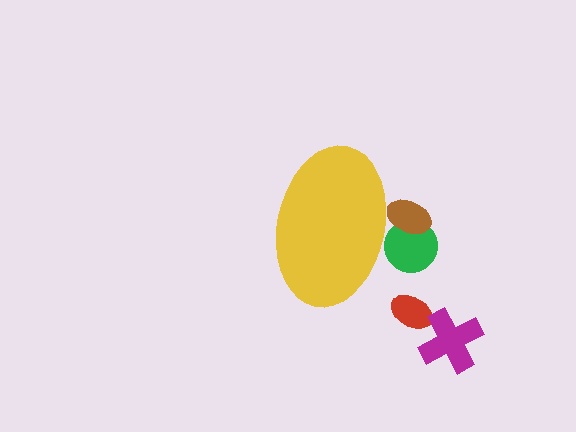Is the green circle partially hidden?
Yes, the green circle is partially hidden behind the yellow ellipse.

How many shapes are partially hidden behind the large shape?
2 shapes are partially hidden.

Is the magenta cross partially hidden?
No, the magenta cross is fully visible.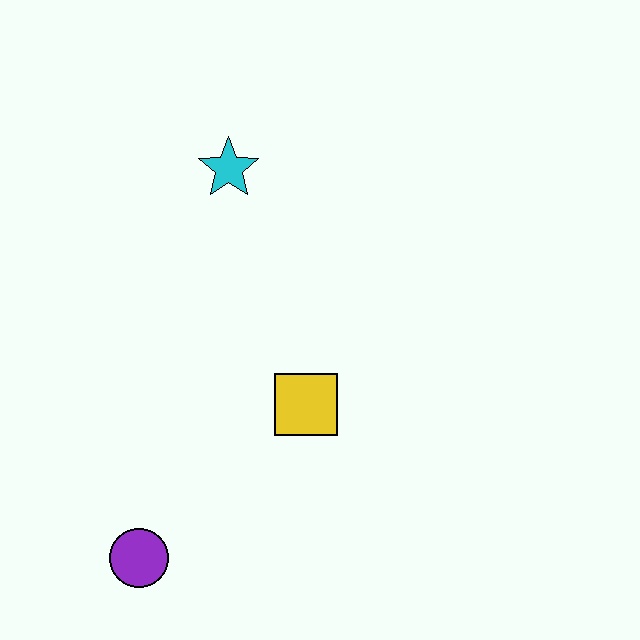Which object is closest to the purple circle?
The yellow square is closest to the purple circle.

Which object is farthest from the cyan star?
The purple circle is farthest from the cyan star.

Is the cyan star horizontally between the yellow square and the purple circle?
Yes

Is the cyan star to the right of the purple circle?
Yes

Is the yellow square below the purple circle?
No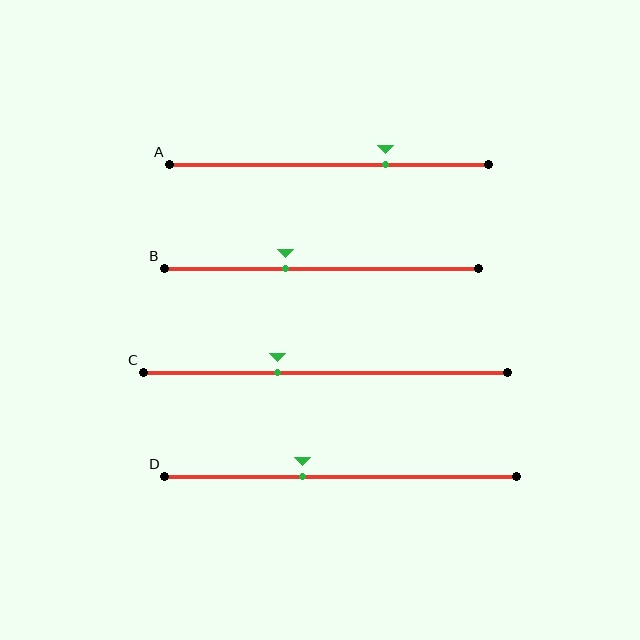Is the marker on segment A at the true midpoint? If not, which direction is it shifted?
No, the marker on segment A is shifted to the right by about 18% of the segment length.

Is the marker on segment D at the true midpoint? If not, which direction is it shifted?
No, the marker on segment D is shifted to the left by about 11% of the segment length.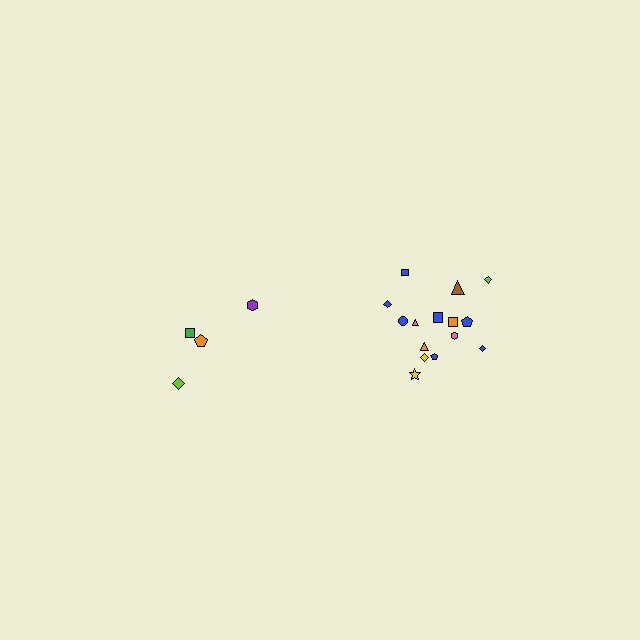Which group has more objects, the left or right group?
The right group.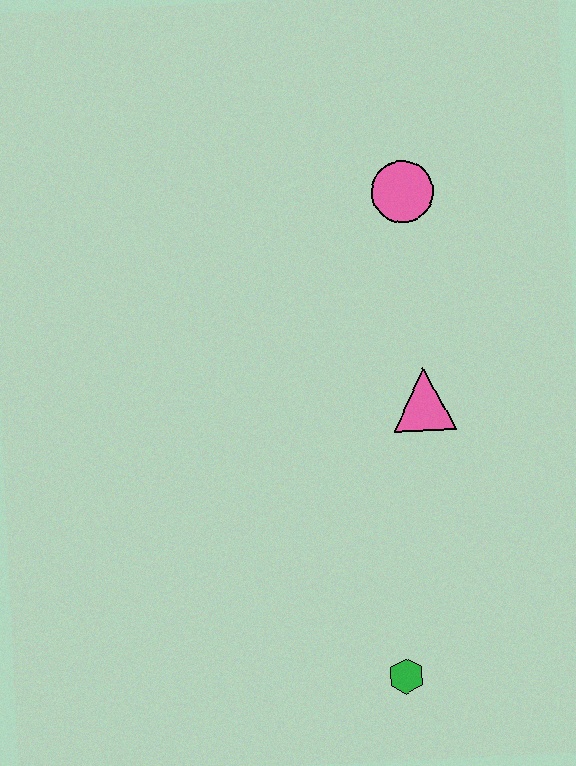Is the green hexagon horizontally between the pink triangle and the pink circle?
No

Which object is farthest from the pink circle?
The green hexagon is farthest from the pink circle.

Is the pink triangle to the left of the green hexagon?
No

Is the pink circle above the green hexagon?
Yes